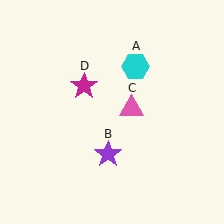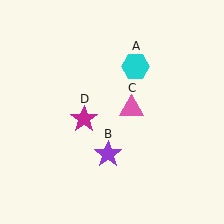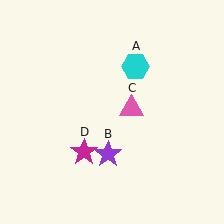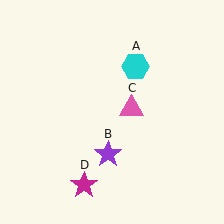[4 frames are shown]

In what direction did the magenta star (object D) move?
The magenta star (object D) moved down.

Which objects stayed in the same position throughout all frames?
Cyan hexagon (object A) and purple star (object B) and pink triangle (object C) remained stationary.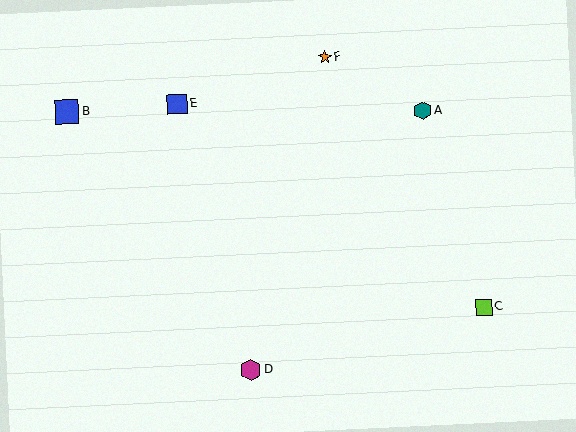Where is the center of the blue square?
The center of the blue square is at (177, 104).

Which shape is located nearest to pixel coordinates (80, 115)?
The blue square (labeled B) at (67, 112) is nearest to that location.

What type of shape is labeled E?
Shape E is a blue square.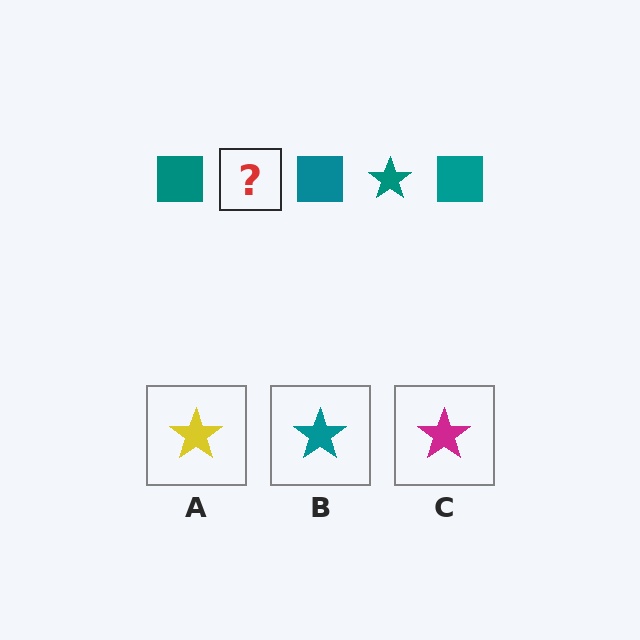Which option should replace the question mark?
Option B.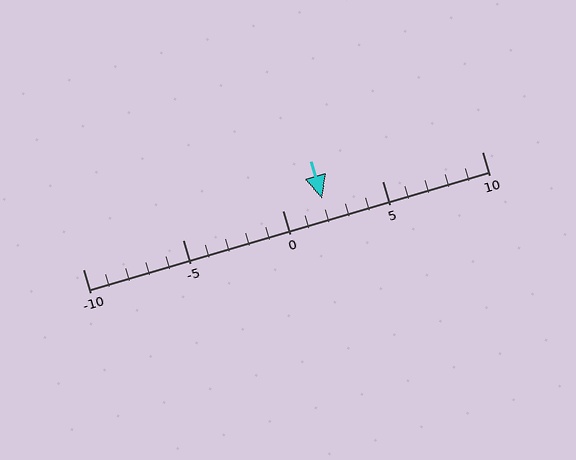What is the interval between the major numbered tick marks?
The major tick marks are spaced 5 units apart.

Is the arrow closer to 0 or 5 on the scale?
The arrow is closer to 0.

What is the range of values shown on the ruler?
The ruler shows values from -10 to 10.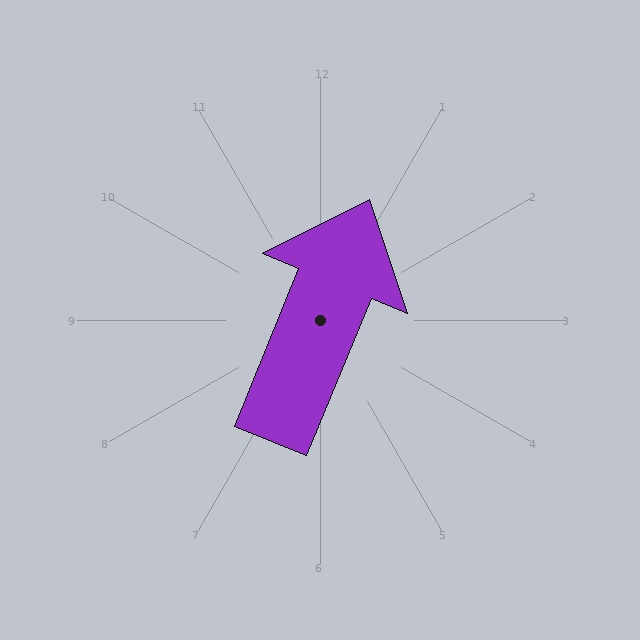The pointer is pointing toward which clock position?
Roughly 1 o'clock.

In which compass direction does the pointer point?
North.